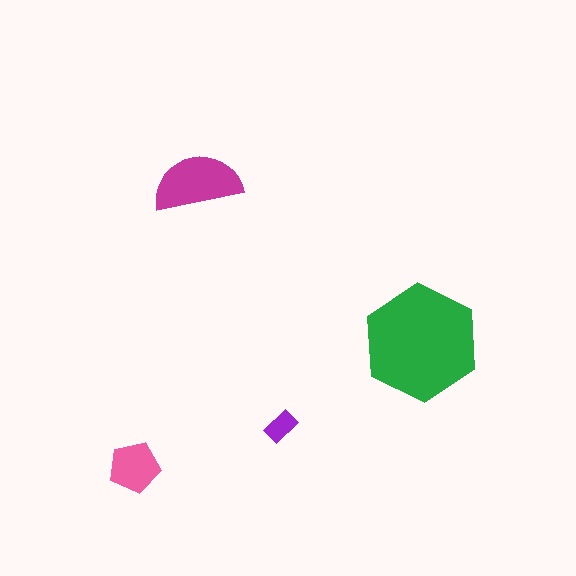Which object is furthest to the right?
The green hexagon is rightmost.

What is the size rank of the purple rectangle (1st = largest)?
4th.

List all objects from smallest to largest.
The purple rectangle, the pink pentagon, the magenta semicircle, the green hexagon.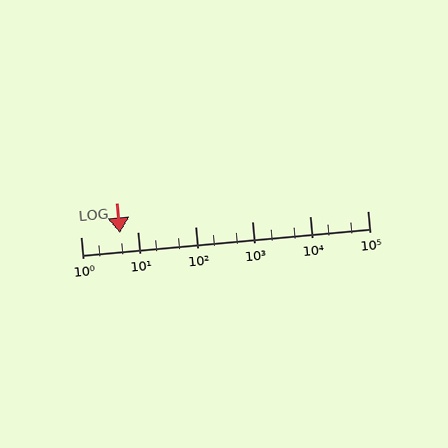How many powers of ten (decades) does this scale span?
The scale spans 5 decades, from 1 to 100000.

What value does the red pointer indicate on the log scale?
The pointer indicates approximately 4.9.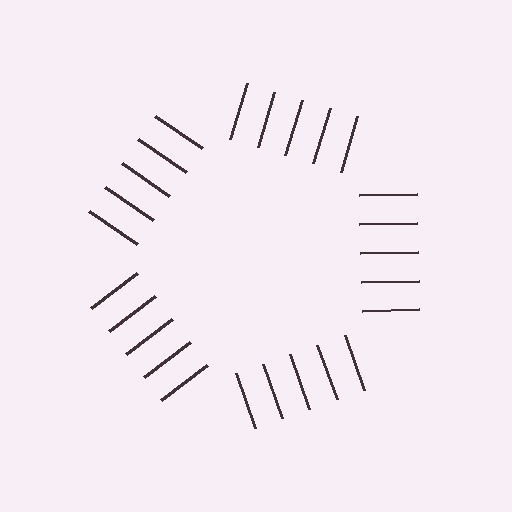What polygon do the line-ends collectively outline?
An illusory pentagon — the line segments terminate on its edges but no continuous stroke is drawn.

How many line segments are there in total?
25 — 5 along each of the 5 edges.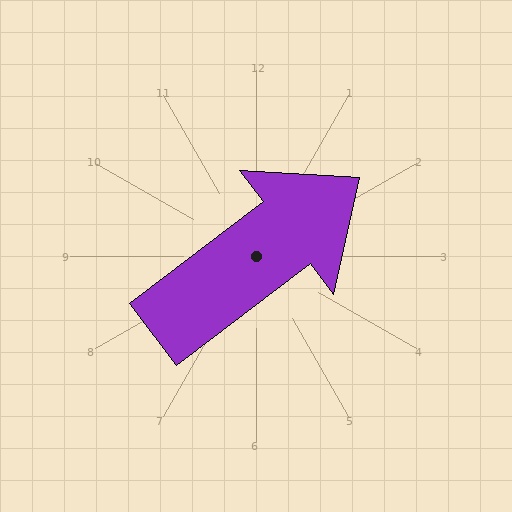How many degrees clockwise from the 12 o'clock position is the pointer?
Approximately 53 degrees.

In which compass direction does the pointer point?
Northeast.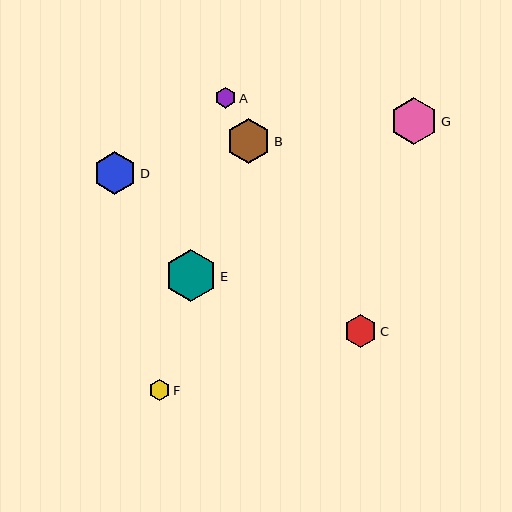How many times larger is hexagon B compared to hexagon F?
Hexagon B is approximately 2.1 times the size of hexagon F.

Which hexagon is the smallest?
Hexagon F is the smallest with a size of approximately 21 pixels.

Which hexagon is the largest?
Hexagon E is the largest with a size of approximately 53 pixels.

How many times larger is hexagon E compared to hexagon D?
Hexagon E is approximately 1.2 times the size of hexagon D.